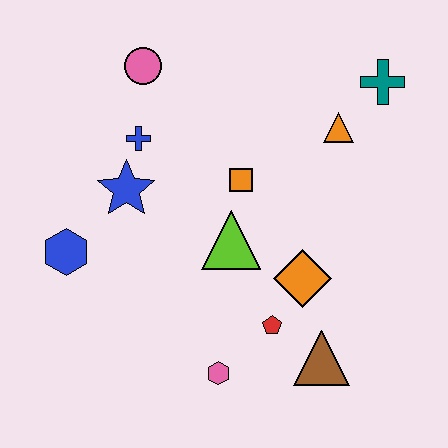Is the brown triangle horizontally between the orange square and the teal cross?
Yes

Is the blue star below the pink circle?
Yes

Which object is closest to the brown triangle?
The red pentagon is closest to the brown triangle.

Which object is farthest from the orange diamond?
The pink circle is farthest from the orange diamond.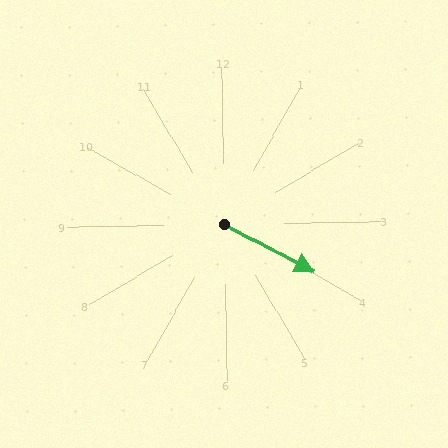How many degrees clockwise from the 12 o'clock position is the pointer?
Approximately 119 degrees.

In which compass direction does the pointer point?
Southeast.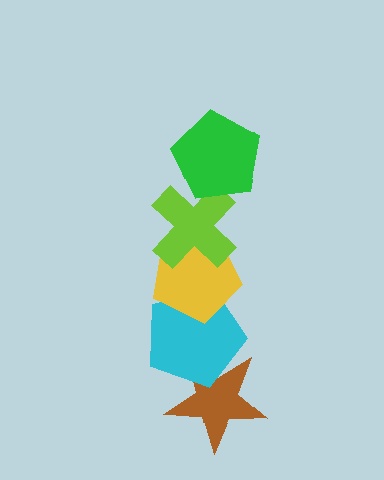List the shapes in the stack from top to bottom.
From top to bottom: the green pentagon, the lime cross, the yellow pentagon, the cyan pentagon, the brown star.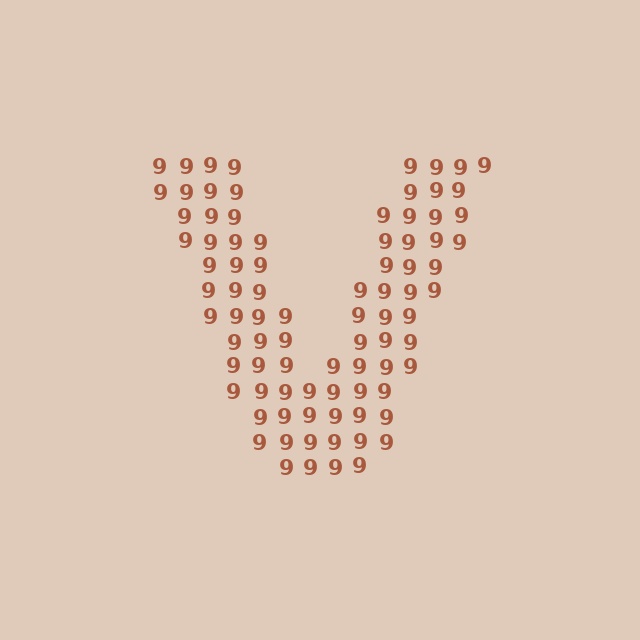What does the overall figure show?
The overall figure shows the letter V.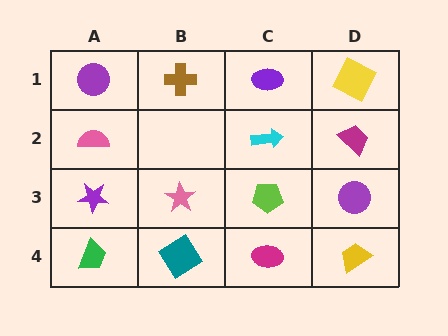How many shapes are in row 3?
4 shapes.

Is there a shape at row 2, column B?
No, that cell is empty.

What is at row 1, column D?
A yellow square.